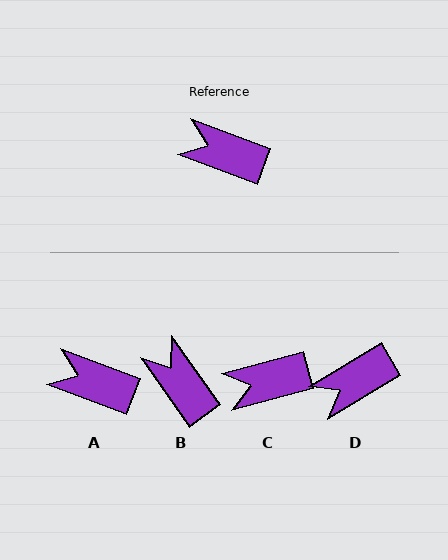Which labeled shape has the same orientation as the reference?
A.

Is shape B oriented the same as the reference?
No, it is off by about 34 degrees.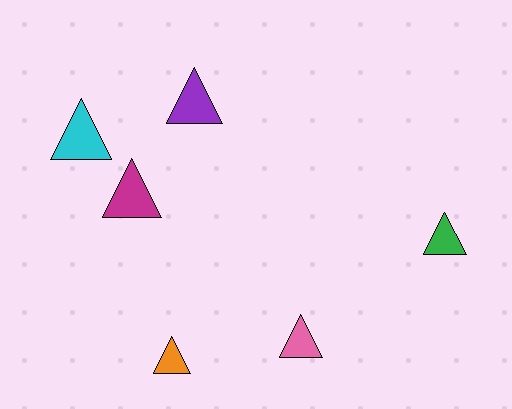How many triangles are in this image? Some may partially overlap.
There are 6 triangles.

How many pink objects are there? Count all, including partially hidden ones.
There is 1 pink object.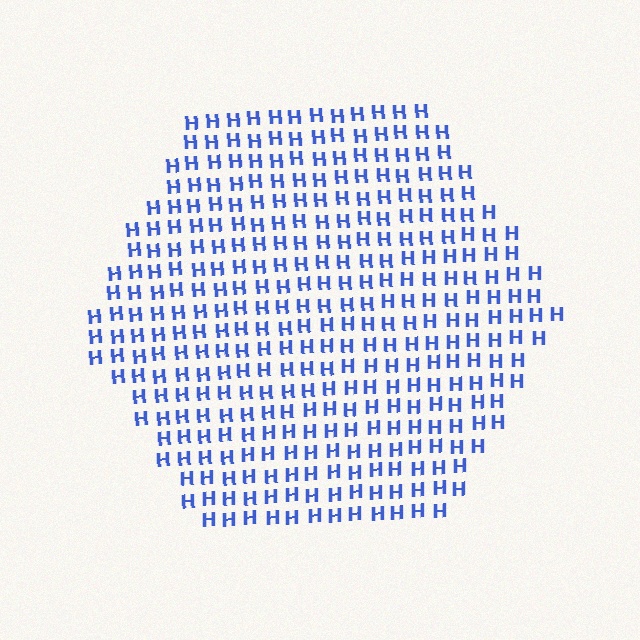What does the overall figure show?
The overall figure shows a hexagon.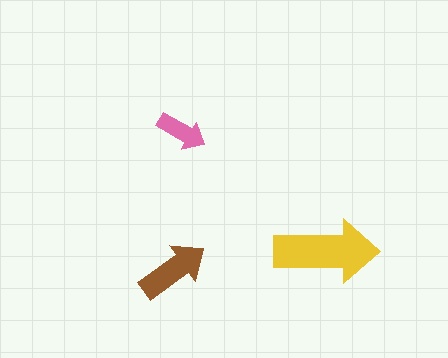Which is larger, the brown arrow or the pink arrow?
The brown one.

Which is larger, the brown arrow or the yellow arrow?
The yellow one.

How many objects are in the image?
There are 3 objects in the image.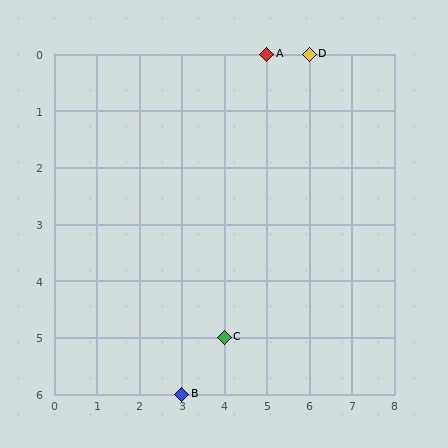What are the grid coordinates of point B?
Point B is at grid coordinates (3, 6).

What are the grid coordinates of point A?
Point A is at grid coordinates (5, 0).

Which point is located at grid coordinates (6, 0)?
Point D is at (6, 0).